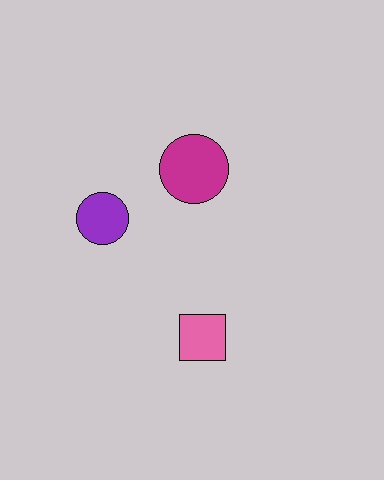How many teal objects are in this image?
There are no teal objects.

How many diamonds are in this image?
There are no diamonds.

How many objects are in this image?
There are 3 objects.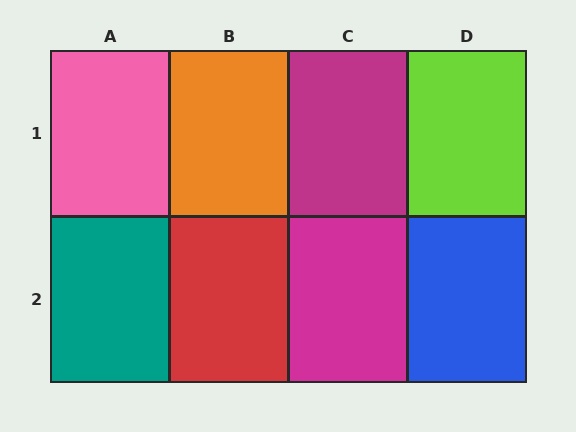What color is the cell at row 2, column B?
Red.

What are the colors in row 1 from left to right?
Pink, orange, magenta, lime.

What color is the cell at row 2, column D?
Blue.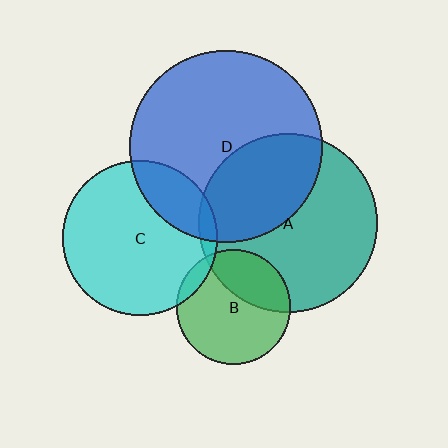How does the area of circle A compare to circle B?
Approximately 2.4 times.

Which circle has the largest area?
Circle D (blue).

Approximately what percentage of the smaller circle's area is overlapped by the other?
Approximately 20%.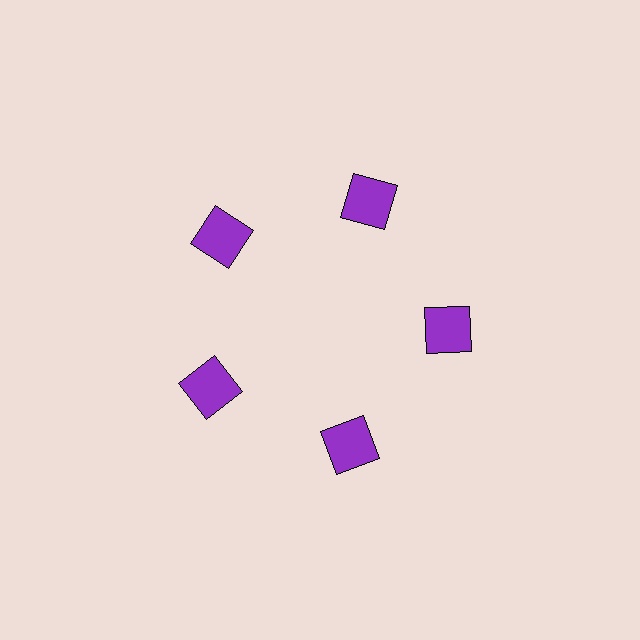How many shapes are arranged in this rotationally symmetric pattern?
There are 5 shapes, arranged in 5 groups of 1.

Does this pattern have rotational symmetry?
Yes, this pattern has 5-fold rotational symmetry. It looks the same after rotating 72 degrees around the center.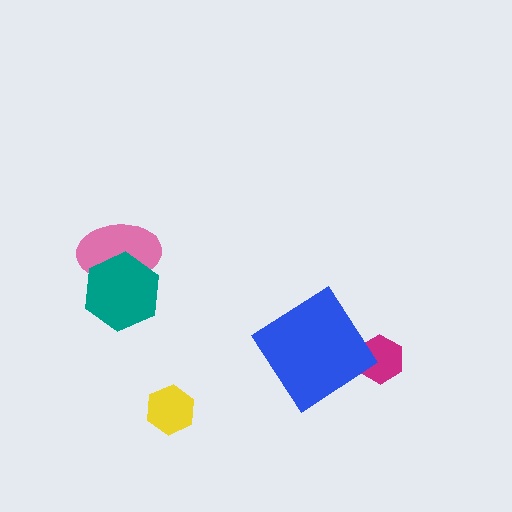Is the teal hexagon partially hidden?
No, no other shape covers it.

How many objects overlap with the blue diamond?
0 objects overlap with the blue diamond.